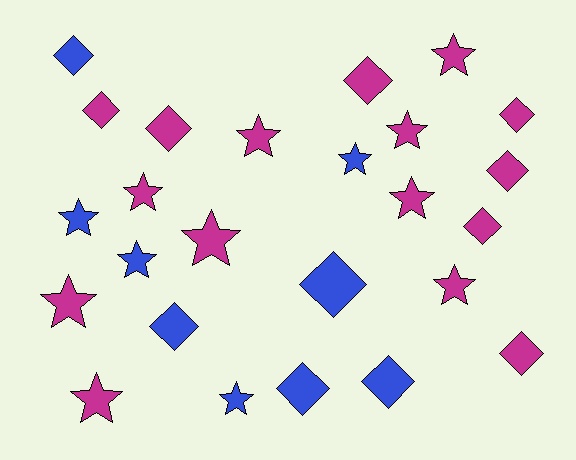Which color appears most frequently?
Magenta, with 16 objects.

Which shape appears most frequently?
Star, with 13 objects.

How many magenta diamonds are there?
There are 7 magenta diamonds.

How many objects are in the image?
There are 25 objects.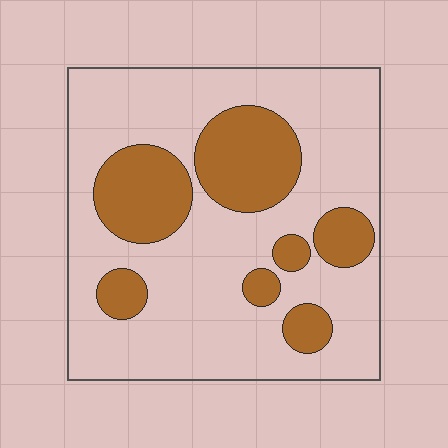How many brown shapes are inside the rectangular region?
7.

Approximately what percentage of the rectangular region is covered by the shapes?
Approximately 25%.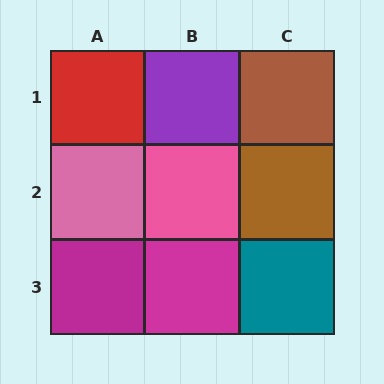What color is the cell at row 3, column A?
Magenta.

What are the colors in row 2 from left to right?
Pink, pink, brown.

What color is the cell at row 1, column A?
Red.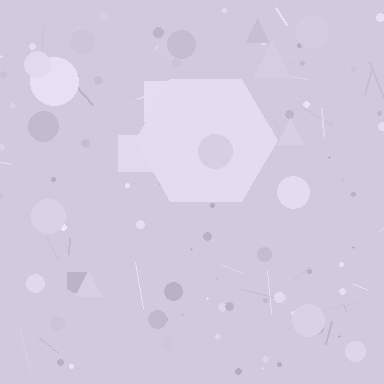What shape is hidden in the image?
A hexagon is hidden in the image.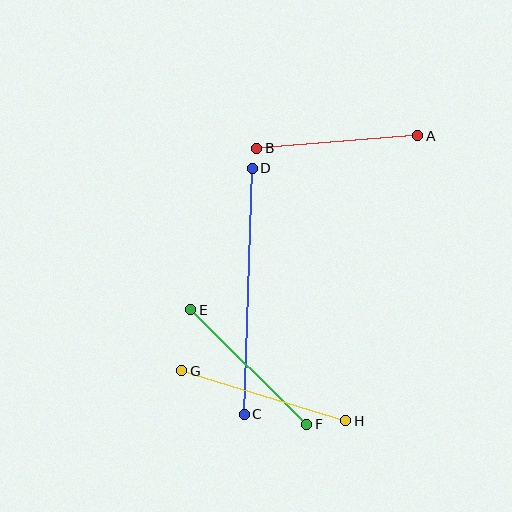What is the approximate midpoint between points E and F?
The midpoint is at approximately (249, 367) pixels.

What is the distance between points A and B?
The distance is approximately 161 pixels.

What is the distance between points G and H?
The distance is approximately 172 pixels.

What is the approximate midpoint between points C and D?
The midpoint is at approximately (248, 291) pixels.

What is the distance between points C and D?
The distance is approximately 246 pixels.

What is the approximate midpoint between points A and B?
The midpoint is at approximately (337, 142) pixels.